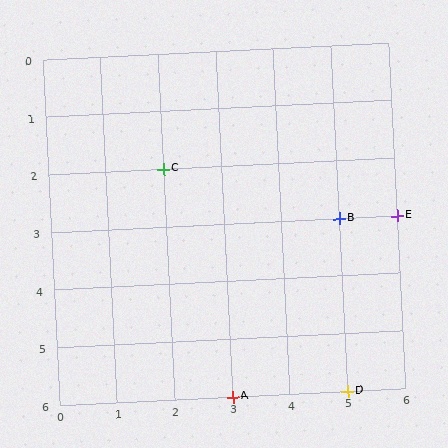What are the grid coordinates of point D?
Point D is at grid coordinates (5, 6).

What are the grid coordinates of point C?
Point C is at grid coordinates (2, 2).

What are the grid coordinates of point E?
Point E is at grid coordinates (6, 3).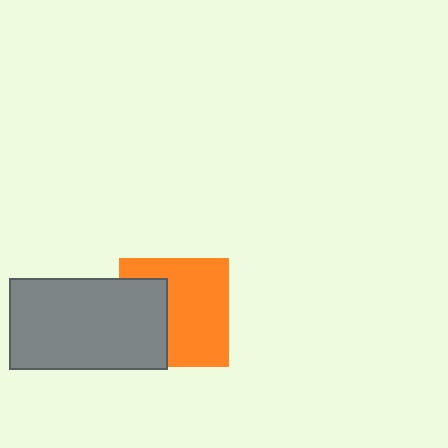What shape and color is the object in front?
The object in front is a gray rectangle.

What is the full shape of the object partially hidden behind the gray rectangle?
The partially hidden object is an orange square.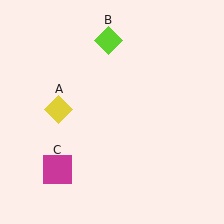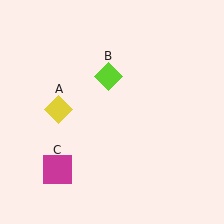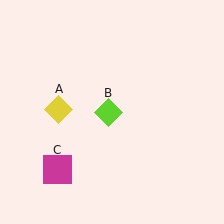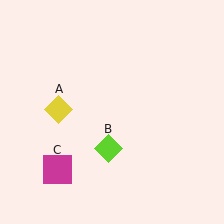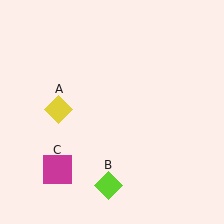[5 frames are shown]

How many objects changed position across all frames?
1 object changed position: lime diamond (object B).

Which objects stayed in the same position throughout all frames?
Yellow diamond (object A) and magenta square (object C) remained stationary.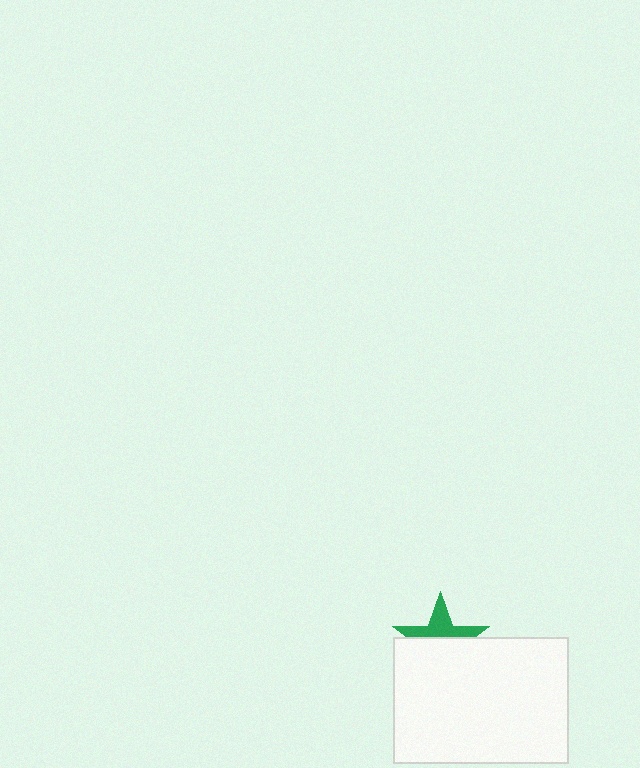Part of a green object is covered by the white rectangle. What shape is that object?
It is a star.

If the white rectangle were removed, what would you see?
You would see the complete green star.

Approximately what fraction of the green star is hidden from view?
Roughly 55% of the green star is hidden behind the white rectangle.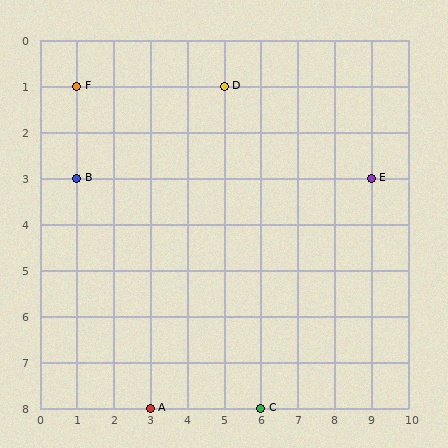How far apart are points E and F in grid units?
Points E and F are 8 columns and 2 rows apart (about 8.2 grid units diagonally).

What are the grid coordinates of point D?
Point D is at grid coordinates (5, 1).